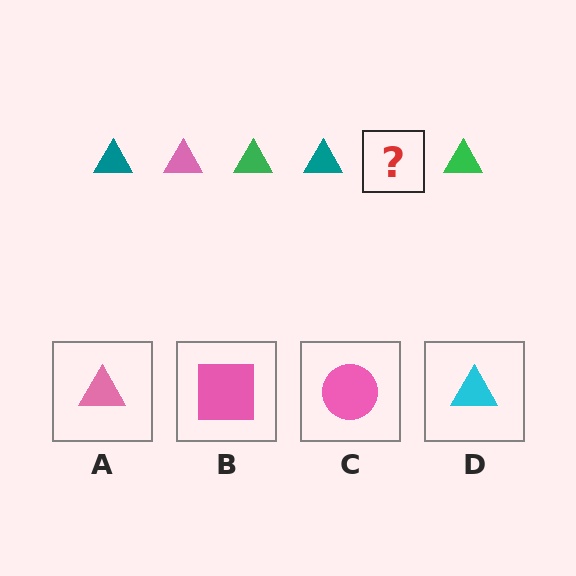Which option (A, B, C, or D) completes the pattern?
A.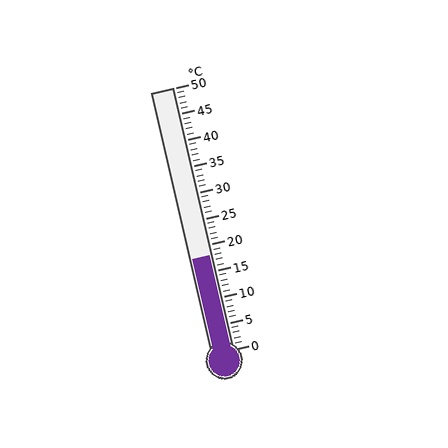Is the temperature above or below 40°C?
The temperature is below 40°C.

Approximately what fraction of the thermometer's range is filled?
The thermometer is filled to approximately 35% of its range.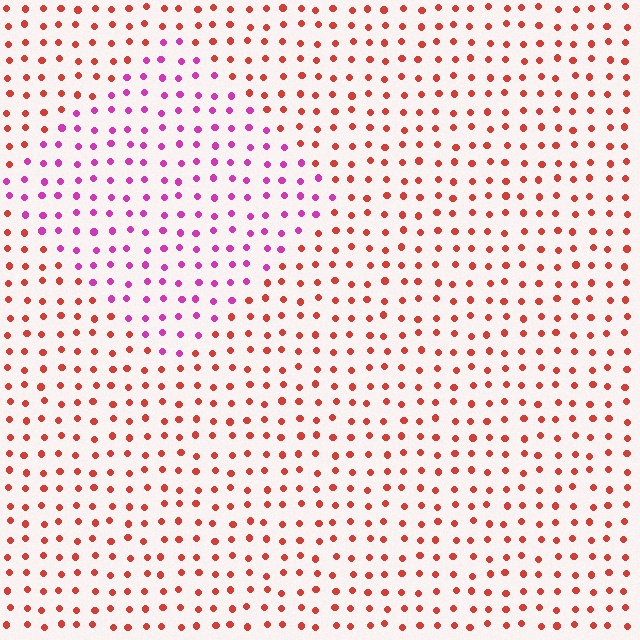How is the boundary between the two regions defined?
The boundary is defined purely by a slight shift in hue (about 53 degrees). Spacing, size, and orientation are identical on both sides.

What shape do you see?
I see a diamond.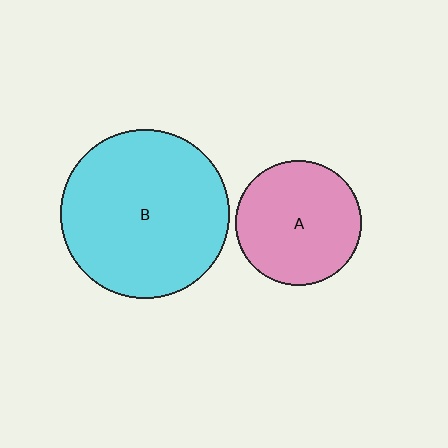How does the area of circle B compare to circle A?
Approximately 1.8 times.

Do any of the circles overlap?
No, none of the circles overlap.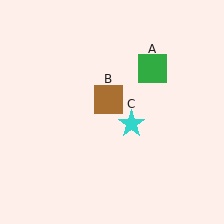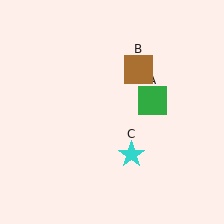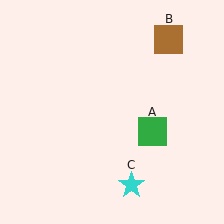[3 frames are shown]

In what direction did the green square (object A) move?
The green square (object A) moved down.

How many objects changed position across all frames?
3 objects changed position: green square (object A), brown square (object B), cyan star (object C).